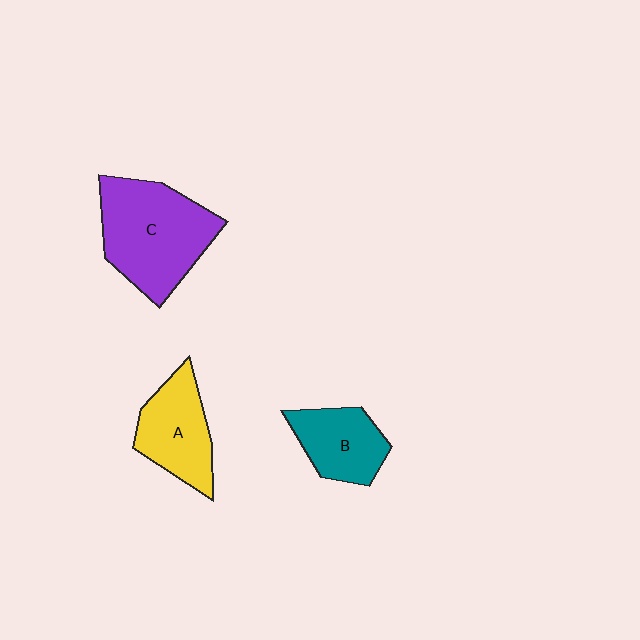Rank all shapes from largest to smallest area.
From largest to smallest: C (purple), A (yellow), B (teal).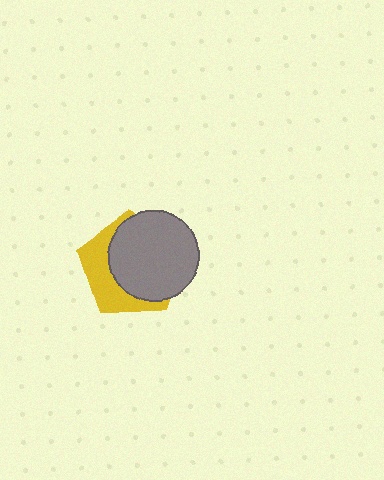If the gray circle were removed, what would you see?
You would see the complete yellow pentagon.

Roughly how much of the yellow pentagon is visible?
A small part of it is visible (roughly 39%).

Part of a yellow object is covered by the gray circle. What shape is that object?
It is a pentagon.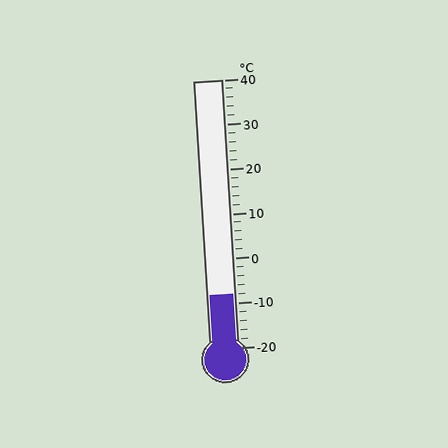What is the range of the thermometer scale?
The thermometer scale ranges from -20°C to 40°C.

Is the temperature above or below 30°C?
The temperature is below 30°C.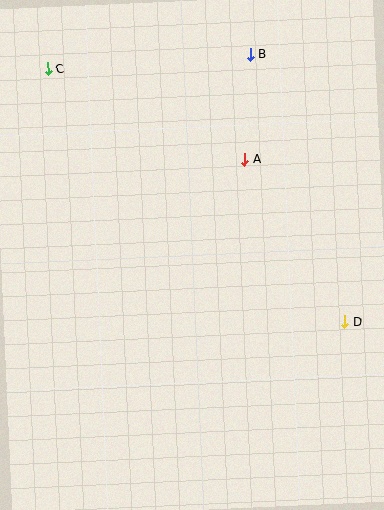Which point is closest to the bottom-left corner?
Point D is closest to the bottom-left corner.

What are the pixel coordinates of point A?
Point A is at (244, 159).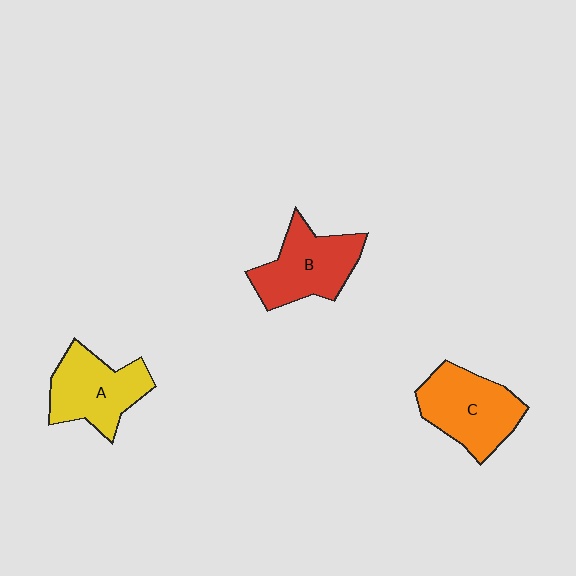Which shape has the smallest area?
Shape A (yellow).